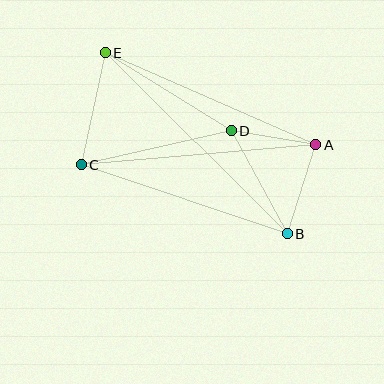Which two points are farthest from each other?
Points B and E are farthest from each other.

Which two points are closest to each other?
Points A and D are closest to each other.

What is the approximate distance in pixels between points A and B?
The distance between A and B is approximately 93 pixels.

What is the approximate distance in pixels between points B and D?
The distance between B and D is approximately 117 pixels.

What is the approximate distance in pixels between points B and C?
The distance between B and C is approximately 217 pixels.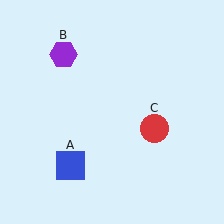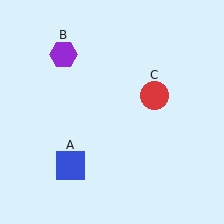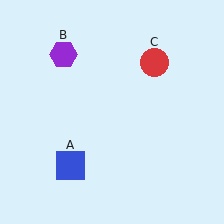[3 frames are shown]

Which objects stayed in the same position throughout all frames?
Blue square (object A) and purple hexagon (object B) remained stationary.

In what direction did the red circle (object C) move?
The red circle (object C) moved up.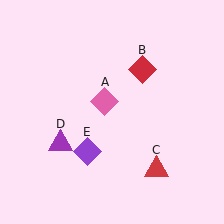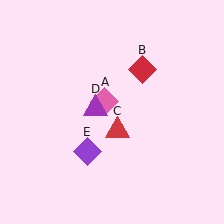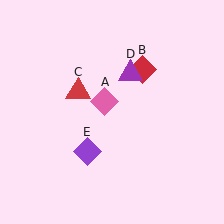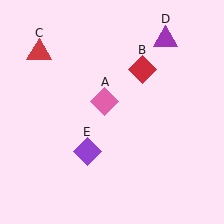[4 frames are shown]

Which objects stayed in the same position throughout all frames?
Pink diamond (object A) and red diamond (object B) and purple diamond (object E) remained stationary.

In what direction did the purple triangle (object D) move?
The purple triangle (object D) moved up and to the right.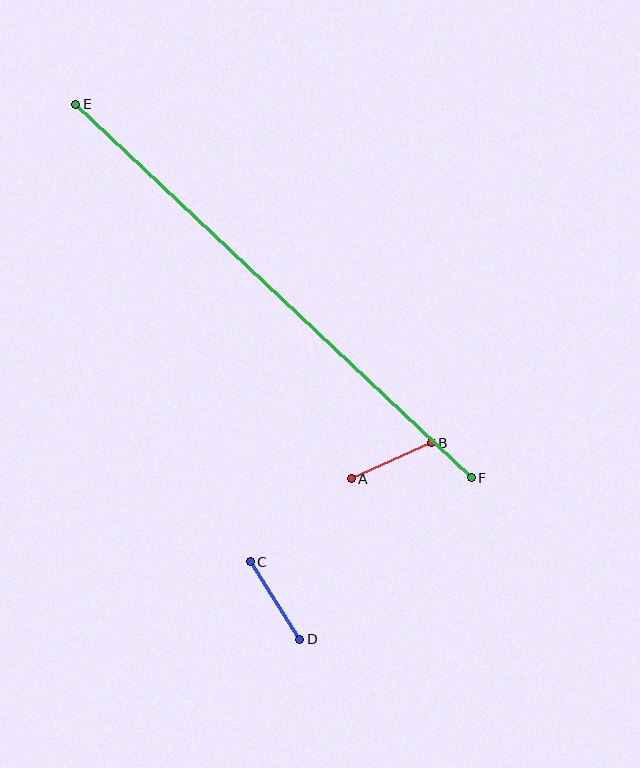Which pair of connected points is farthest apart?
Points E and F are farthest apart.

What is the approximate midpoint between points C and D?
The midpoint is at approximately (275, 601) pixels.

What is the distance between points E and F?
The distance is approximately 544 pixels.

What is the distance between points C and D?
The distance is approximately 92 pixels.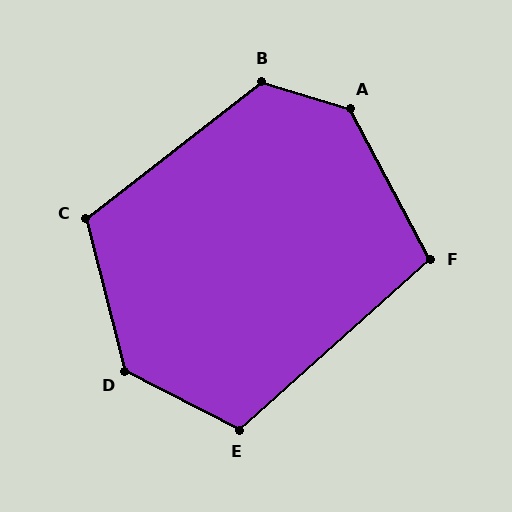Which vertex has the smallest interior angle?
F, at approximately 104 degrees.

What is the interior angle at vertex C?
Approximately 113 degrees (obtuse).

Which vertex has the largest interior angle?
A, at approximately 135 degrees.